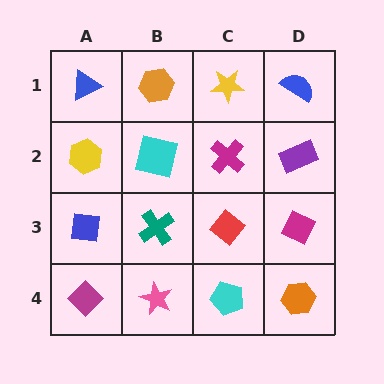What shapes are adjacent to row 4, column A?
A blue square (row 3, column A), a pink star (row 4, column B).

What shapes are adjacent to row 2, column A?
A blue triangle (row 1, column A), a blue square (row 3, column A), a cyan square (row 2, column B).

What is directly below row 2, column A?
A blue square.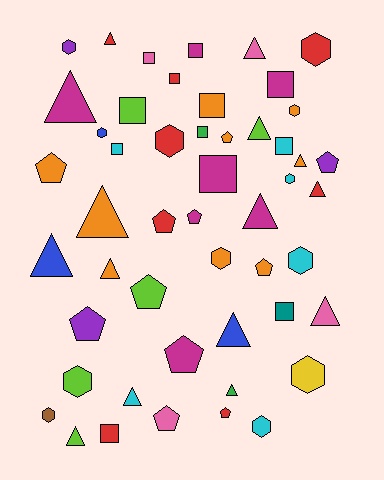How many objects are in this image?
There are 50 objects.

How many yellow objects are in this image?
There is 1 yellow object.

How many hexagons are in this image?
There are 12 hexagons.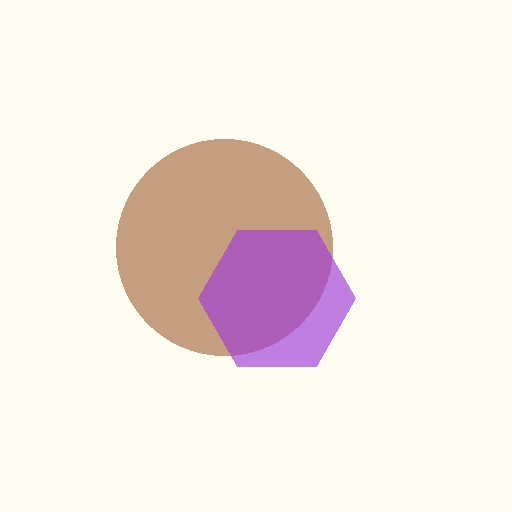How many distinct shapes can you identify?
There are 2 distinct shapes: a brown circle, a purple hexagon.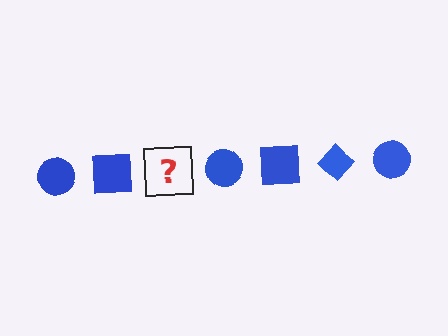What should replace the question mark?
The question mark should be replaced with a blue diamond.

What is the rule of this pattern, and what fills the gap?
The rule is that the pattern cycles through circle, square, diamond shapes in blue. The gap should be filled with a blue diamond.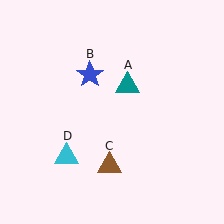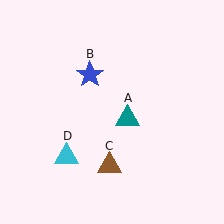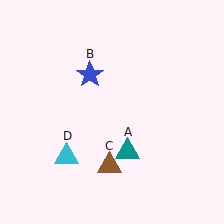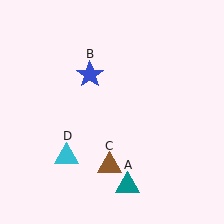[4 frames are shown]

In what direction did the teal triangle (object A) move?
The teal triangle (object A) moved down.